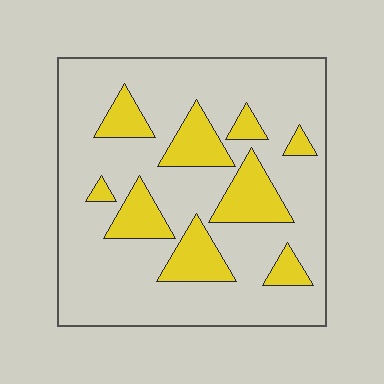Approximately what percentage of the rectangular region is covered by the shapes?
Approximately 20%.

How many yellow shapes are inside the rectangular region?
9.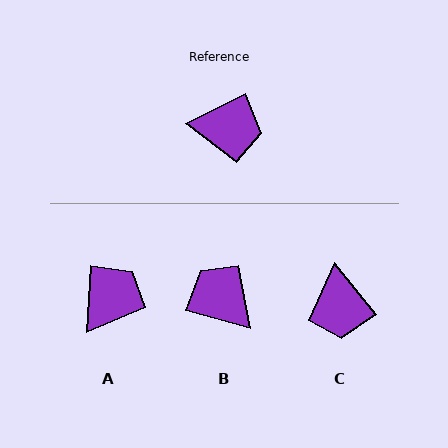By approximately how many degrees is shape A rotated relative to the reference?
Approximately 60 degrees counter-clockwise.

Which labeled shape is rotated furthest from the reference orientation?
B, about 139 degrees away.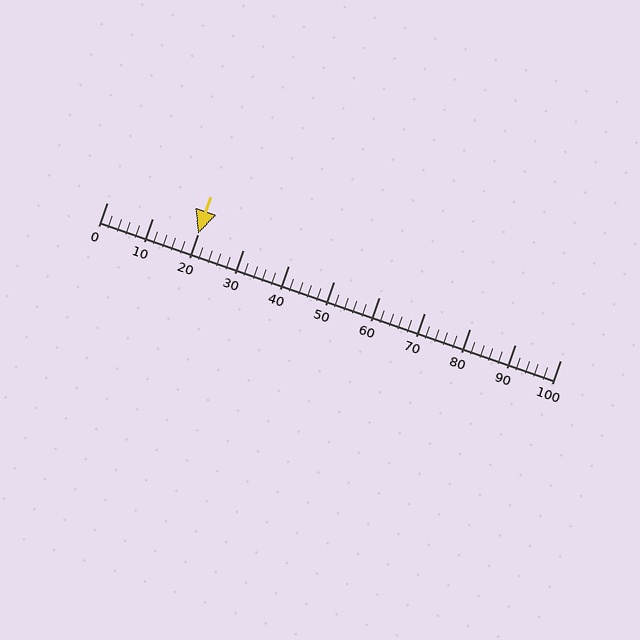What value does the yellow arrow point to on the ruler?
The yellow arrow points to approximately 20.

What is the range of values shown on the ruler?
The ruler shows values from 0 to 100.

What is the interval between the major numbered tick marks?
The major tick marks are spaced 10 units apart.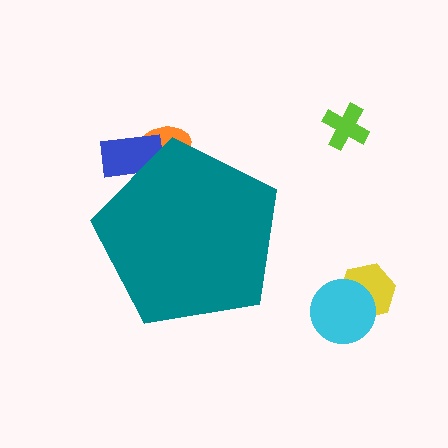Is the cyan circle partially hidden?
No, the cyan circle is fully visible.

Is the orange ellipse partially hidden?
Yes, the orange ellipse is partially hidden behind the teal pentagon.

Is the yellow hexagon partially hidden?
No, the yellow hexagon is fully visible.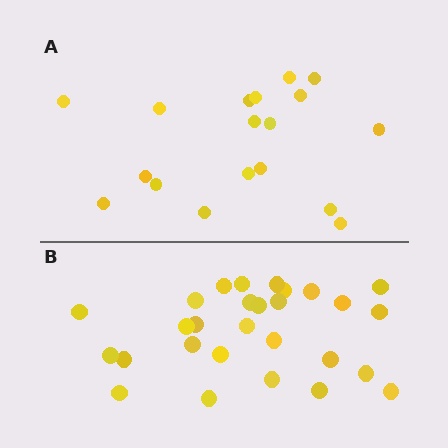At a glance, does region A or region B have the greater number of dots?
Region B (the bottom region) has more dots.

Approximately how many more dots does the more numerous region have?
Region B has roughly 10 or so more dots than region A.